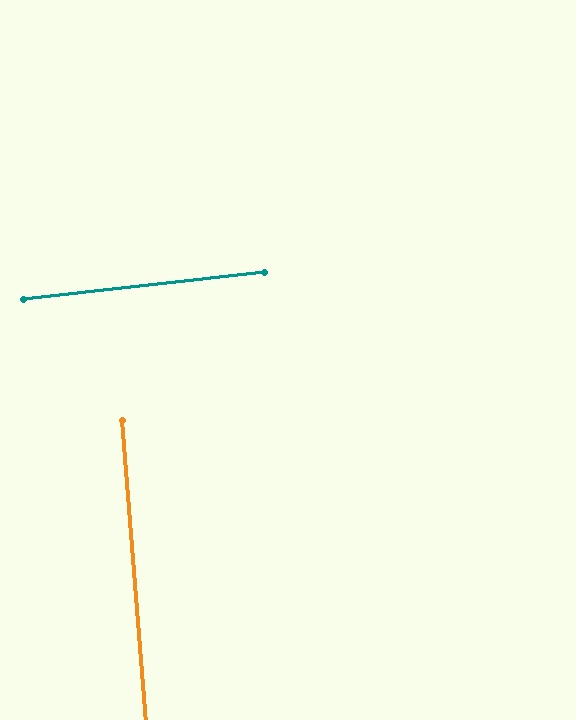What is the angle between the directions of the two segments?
Approximately 88 degrees.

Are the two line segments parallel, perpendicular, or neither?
Perpendicular — they meet at approximately 88°.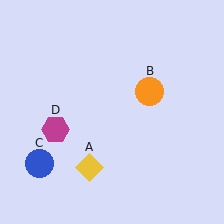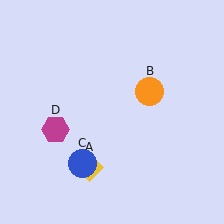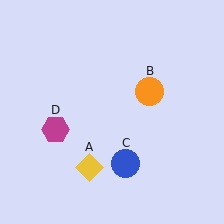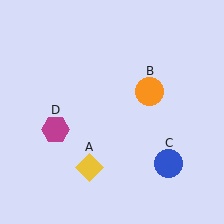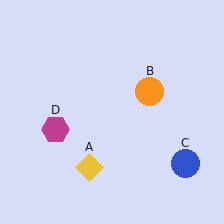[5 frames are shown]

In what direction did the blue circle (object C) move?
The blue circle (object C) moved right.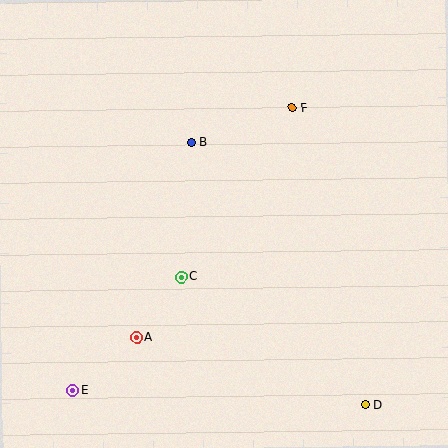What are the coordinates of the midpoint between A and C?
The midpoint between A and C is at (159, 307).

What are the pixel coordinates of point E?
Point E is at (73, 390).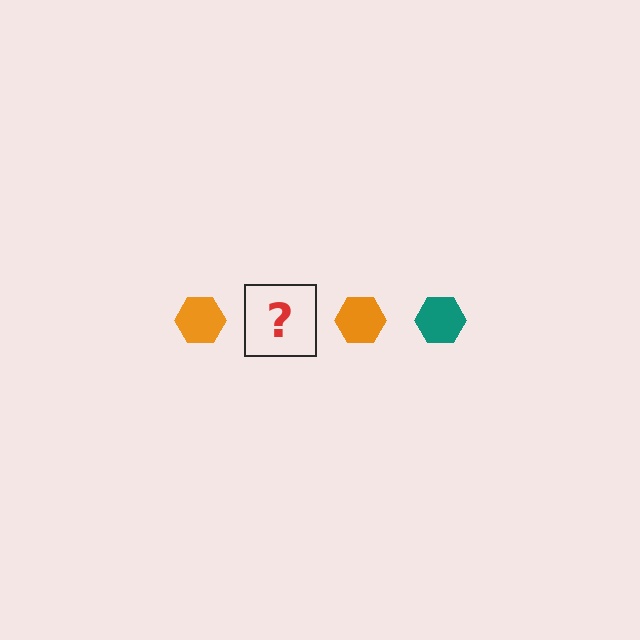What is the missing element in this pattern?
The missing element is a teal hexagon.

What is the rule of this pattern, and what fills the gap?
The rule is that the pattern cycles through orange, teal hexagons. The gap should be filled with a teal hexagon.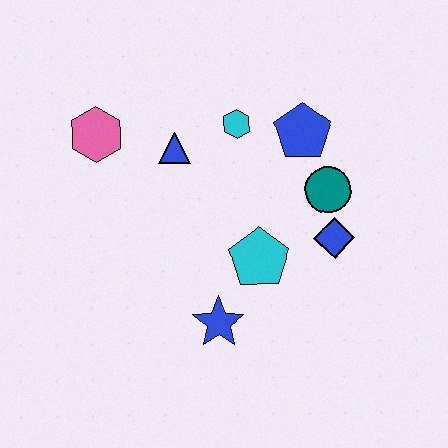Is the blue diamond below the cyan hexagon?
Yes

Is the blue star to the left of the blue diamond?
Yes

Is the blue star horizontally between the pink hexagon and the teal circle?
Yes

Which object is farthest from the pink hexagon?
The blue diamond is farthest from the pink hexagon.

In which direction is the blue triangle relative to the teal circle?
The blue triangle is to the left of the teal circle.